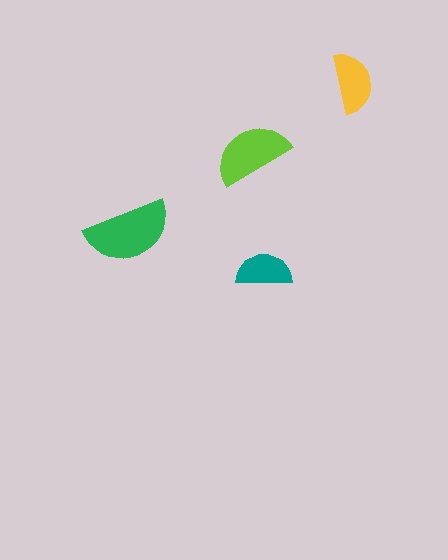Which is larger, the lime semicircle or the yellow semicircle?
The lime one.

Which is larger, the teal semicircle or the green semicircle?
The green one.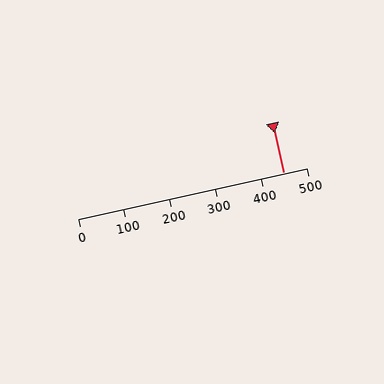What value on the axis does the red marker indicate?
The marker indicates approximately 450.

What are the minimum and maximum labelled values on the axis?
The axis runs from 0 to 500.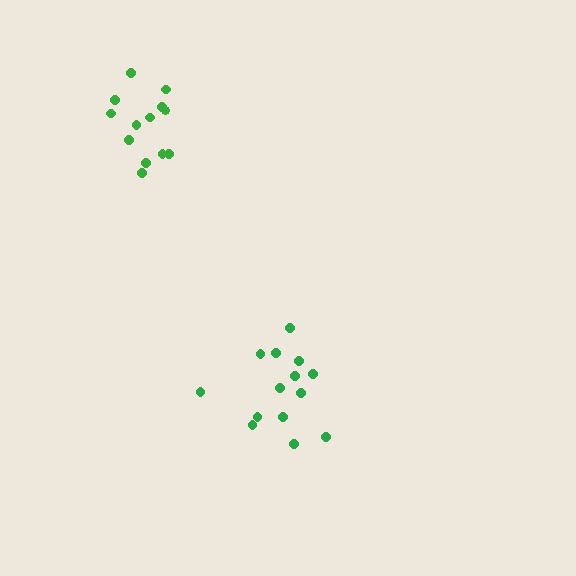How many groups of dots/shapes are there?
There are 2 groups.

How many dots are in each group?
Group 1: 13 dots, Group 2: 14 dots (27 total).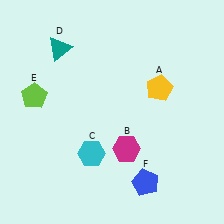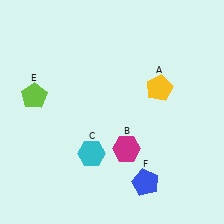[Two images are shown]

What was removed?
The teal triangle (D) was removed in Image 2.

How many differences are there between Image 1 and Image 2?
There is 1 difference between the two images.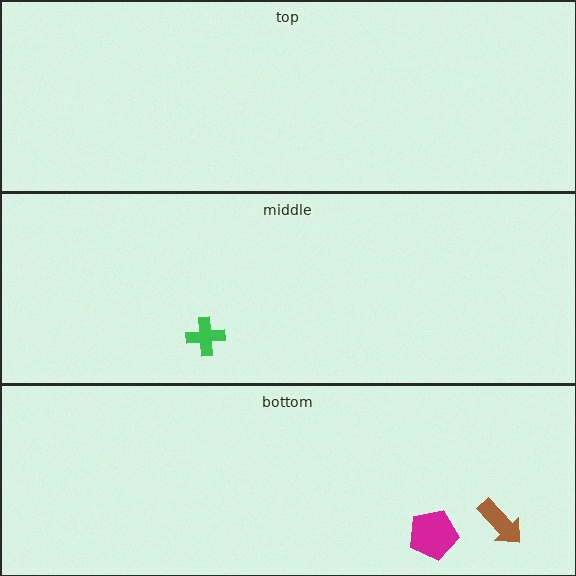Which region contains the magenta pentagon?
The bottom region.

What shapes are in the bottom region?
The magenta pentagon, the brown arrow.